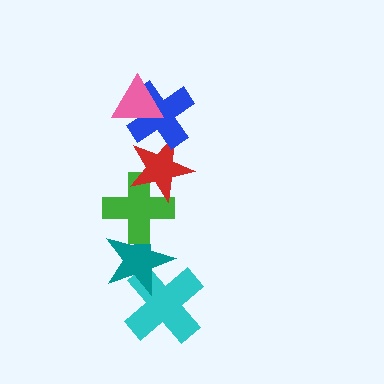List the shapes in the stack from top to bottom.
From top to bottom: the pink triangle, the blue cross, the red star, the green cross, the teal star, the cyan cross.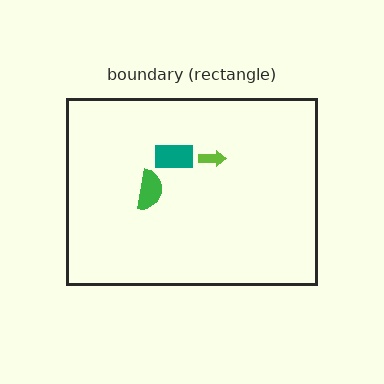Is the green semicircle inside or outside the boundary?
Inside.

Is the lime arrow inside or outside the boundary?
Inside.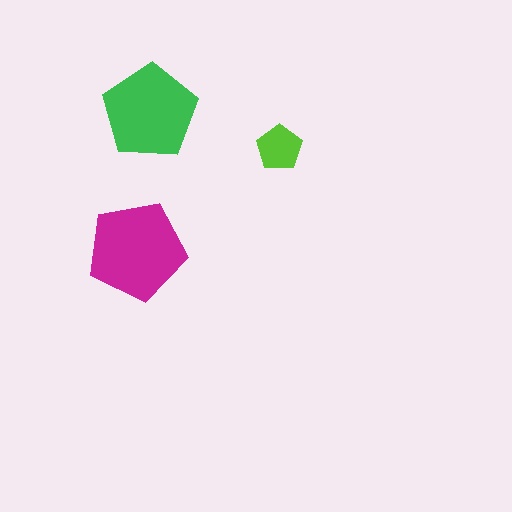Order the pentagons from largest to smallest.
the magenta one, the green one, the lime one.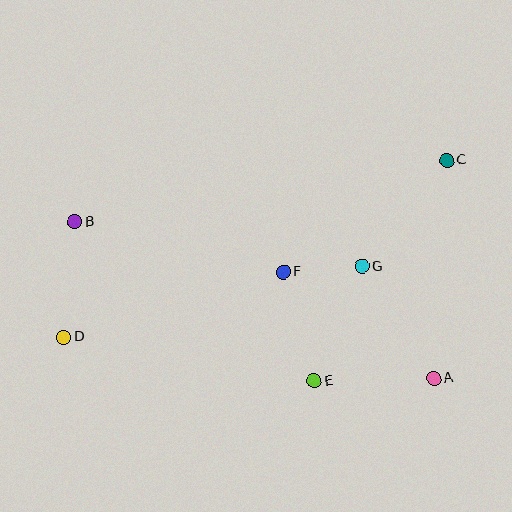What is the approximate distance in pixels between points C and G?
The distance between C and G is approximately 136 pixels.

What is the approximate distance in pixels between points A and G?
The distance between A and G is approximately 133 pixels.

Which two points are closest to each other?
Points F and G are closest to each other.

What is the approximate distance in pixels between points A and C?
The distance between A and C is approximately 218 pixels.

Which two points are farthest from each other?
Points C and D are farthest from each other.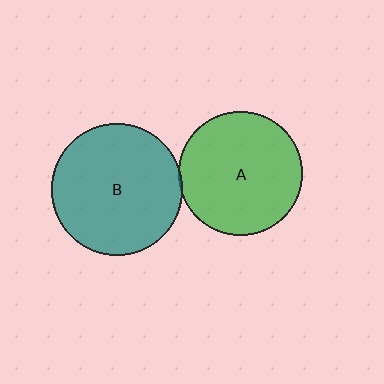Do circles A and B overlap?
Yes.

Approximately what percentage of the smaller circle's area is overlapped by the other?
Approximately 5%.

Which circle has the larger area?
Circle B (teal).